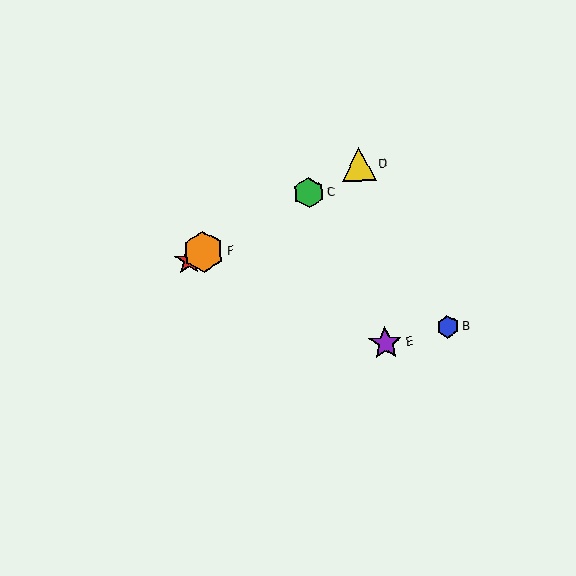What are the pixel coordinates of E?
Object E is at (386, 343).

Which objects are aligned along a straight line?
Objects A, C, D, F are aligned along a straight line.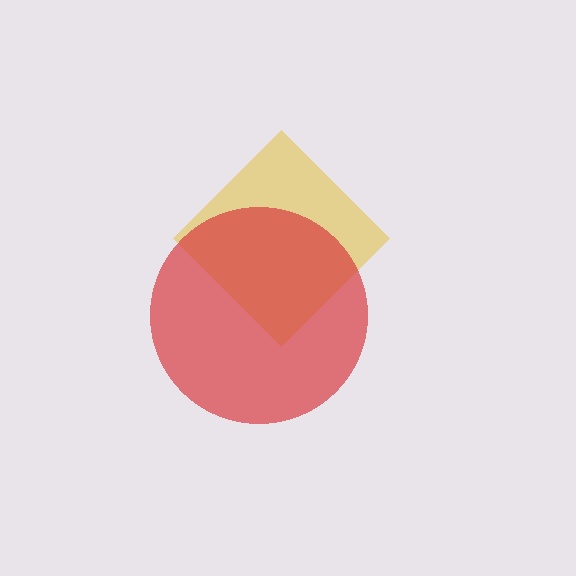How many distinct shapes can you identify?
There are 2 distinct shapes: a yellow diamond, a red circle.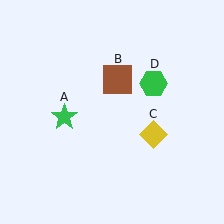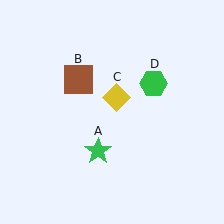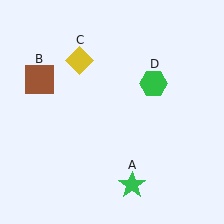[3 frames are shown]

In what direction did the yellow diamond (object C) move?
The yellow diamond (object C) moved up and to the left.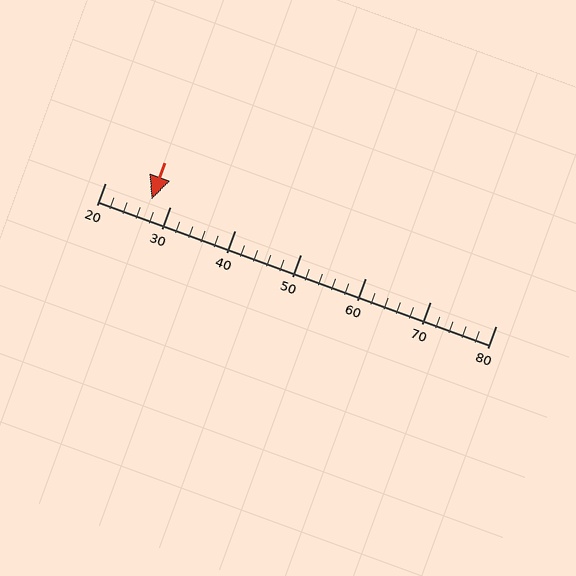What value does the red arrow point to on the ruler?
The red arrow points to approximately 27.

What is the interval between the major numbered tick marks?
The major tick marks are spaced 10 units apart.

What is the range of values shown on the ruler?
The ruler shows values from 20 to 80.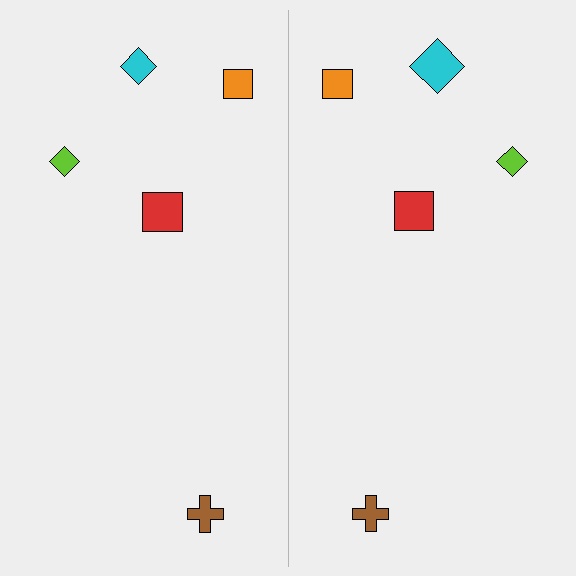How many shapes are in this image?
There are 10 shapes in this image.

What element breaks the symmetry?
The cyan diamond on the right side has a different size than its mirror counterpart.